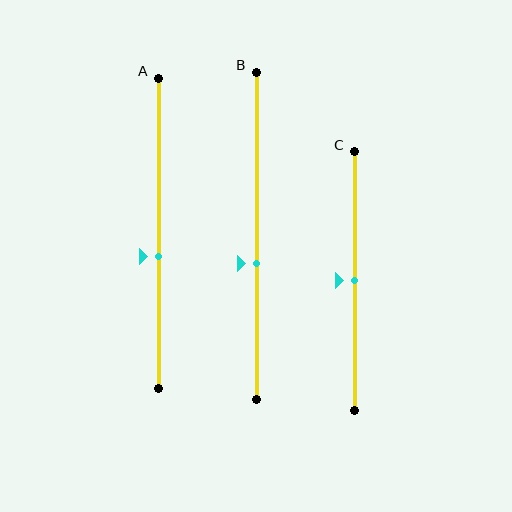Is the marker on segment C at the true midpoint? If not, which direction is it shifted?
Yes, the marker on segment C is at the true midpoint.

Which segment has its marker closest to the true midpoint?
Segment C has its marker closest to the true midpoint.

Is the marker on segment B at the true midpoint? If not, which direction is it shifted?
No, the marker on segment B is shifted downward by about 9% of the segment length.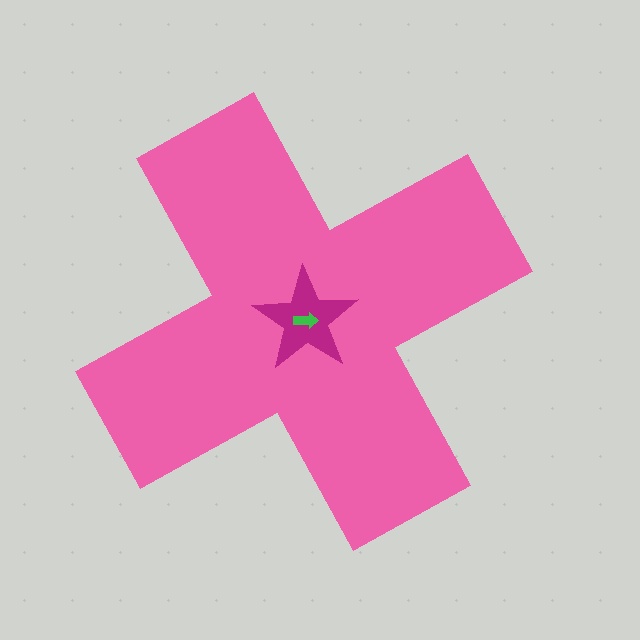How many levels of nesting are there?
3.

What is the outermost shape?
The pink cross.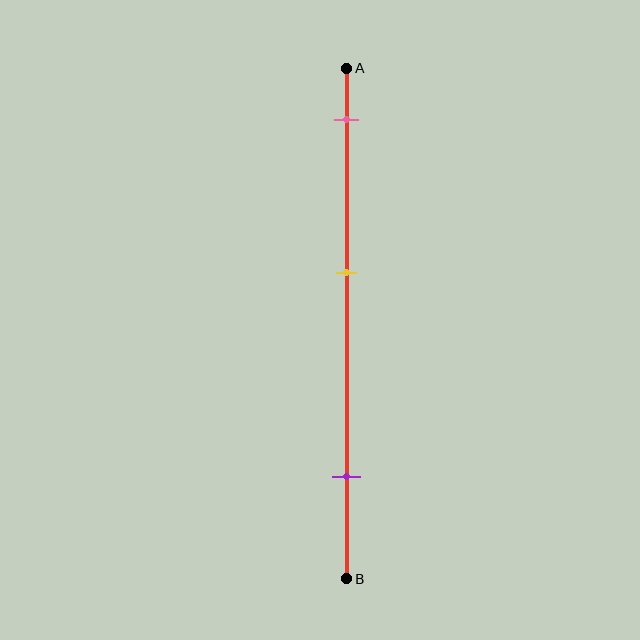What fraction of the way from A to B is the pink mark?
The pink mark is approximately 10% (0.1) of the way from A to B.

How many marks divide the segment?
There are 3 marks dividing the segment.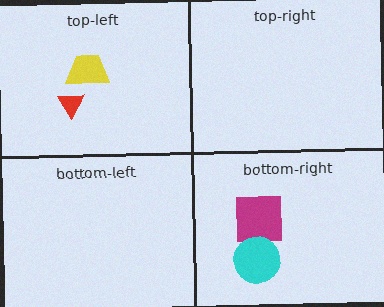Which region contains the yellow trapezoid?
The top-left region.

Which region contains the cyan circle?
The bottom-right region.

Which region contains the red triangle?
The top-left region.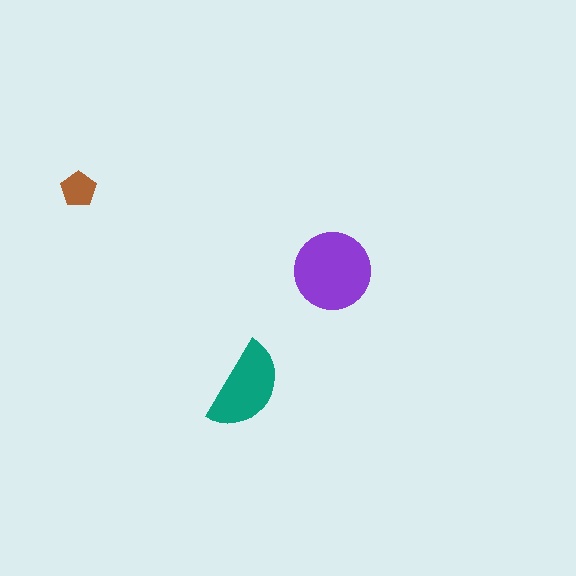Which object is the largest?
The purple circle.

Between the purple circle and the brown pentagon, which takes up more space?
The purple circle.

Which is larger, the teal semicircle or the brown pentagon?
The teal semicircle.